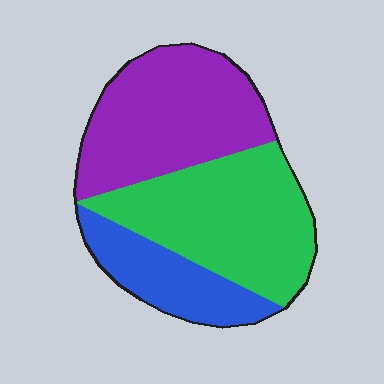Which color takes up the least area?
Blue, at roughly 20%.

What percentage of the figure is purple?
Purple covers around 40% of the figure.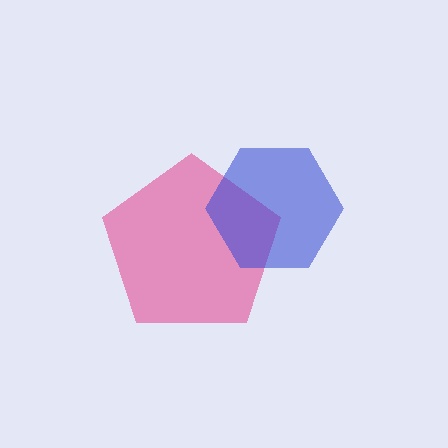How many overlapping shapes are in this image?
There are 2 overlapping shapes in the image.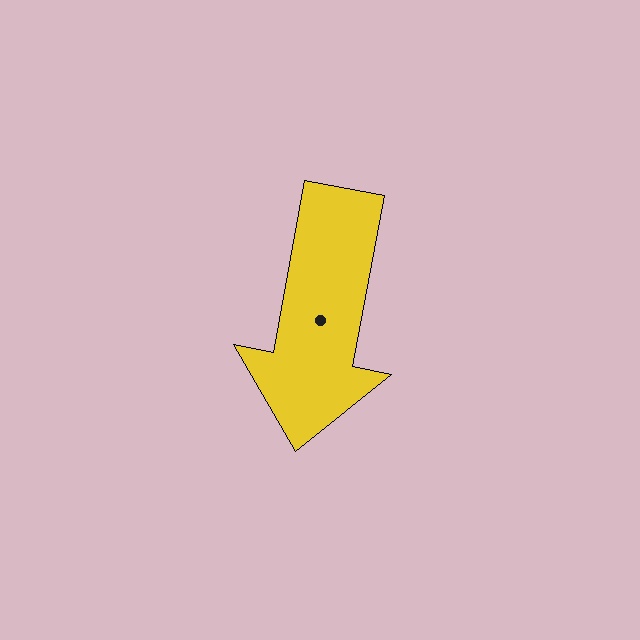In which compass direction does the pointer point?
South.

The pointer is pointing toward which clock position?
Roughly 6 o'clock.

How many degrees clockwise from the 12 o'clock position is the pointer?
Approximately 191 degrees.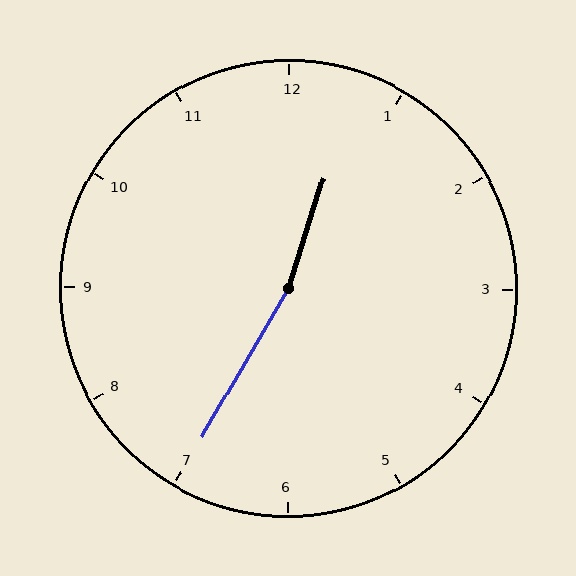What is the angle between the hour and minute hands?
Approximately 168 degrees.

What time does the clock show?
12:35.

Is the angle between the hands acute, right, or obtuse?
It is obtuse.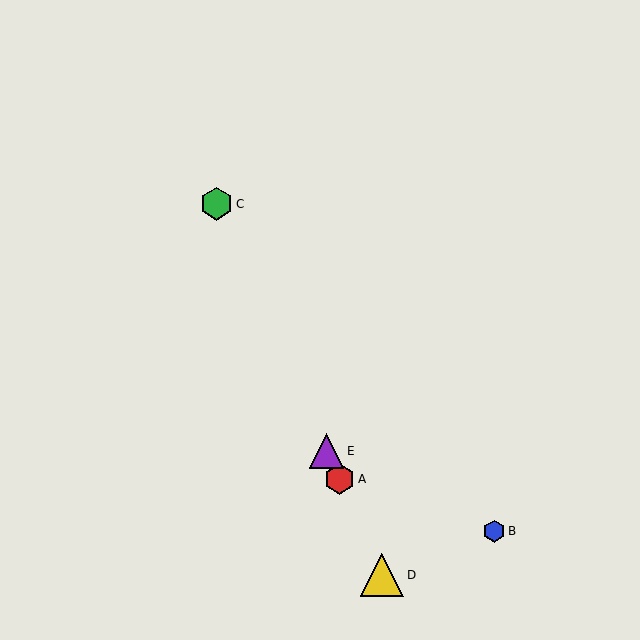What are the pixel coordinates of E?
Object E is at (327, 451).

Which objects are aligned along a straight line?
Objects A, C, D, E are aligned along a straight line.